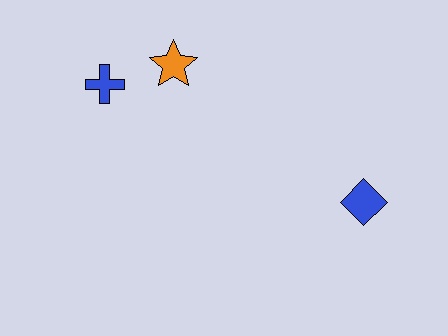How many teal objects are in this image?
There are no teal objects.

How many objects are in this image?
There are 3 objects.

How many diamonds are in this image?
There is 1 diamond.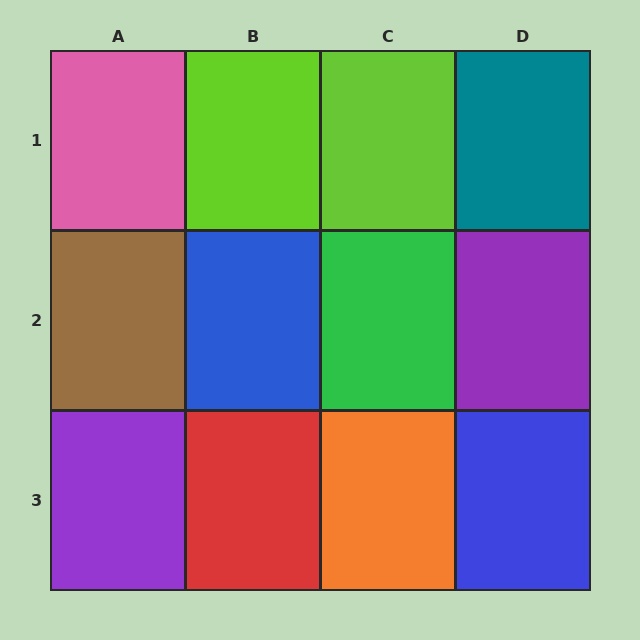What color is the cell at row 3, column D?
Blue.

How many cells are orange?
1 cell is orange.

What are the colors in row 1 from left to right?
Pink, lime, lime, teal.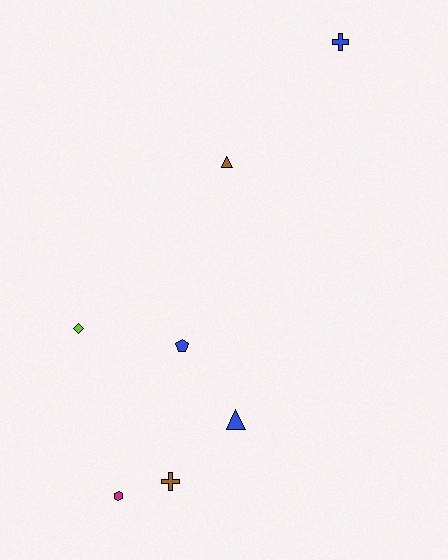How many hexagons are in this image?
There is 1 hexagon.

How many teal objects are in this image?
There are no teal objects.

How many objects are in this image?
There are 7 objects.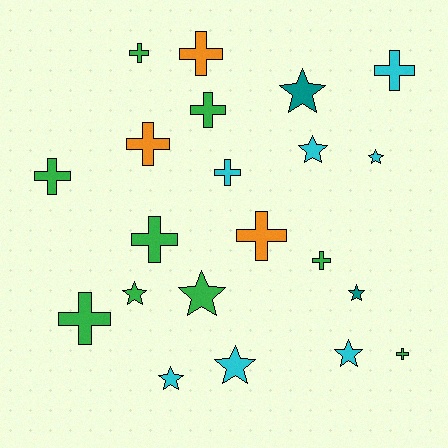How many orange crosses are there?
There are 3 orange crosses.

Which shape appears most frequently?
Cross, with 12 objects.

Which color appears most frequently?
Green, with 9 objects.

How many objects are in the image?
There are 21 objects.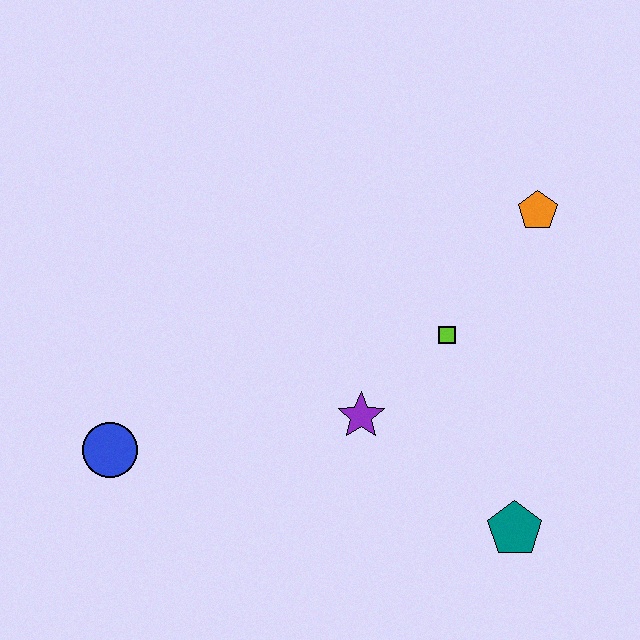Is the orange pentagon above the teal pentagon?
Yes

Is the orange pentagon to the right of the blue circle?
Yes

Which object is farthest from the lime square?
The blue circle is farthest from the lime square.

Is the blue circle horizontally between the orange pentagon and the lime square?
No